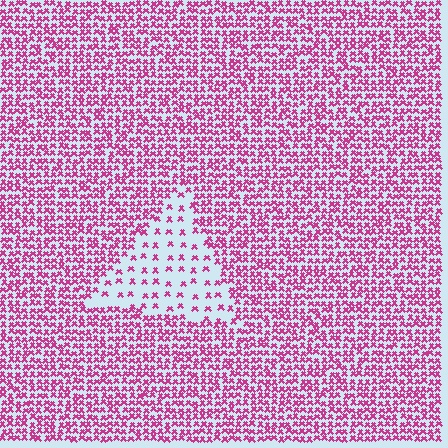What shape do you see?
I see a triangle.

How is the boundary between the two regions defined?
The boundary is defined by a change in element density (approximately 3.1x ratio). All elements are the same color, size, and shape.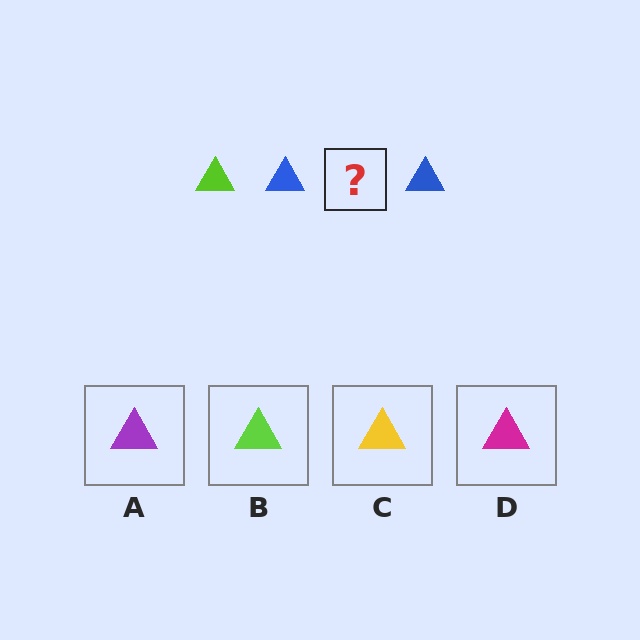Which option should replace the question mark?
Option B.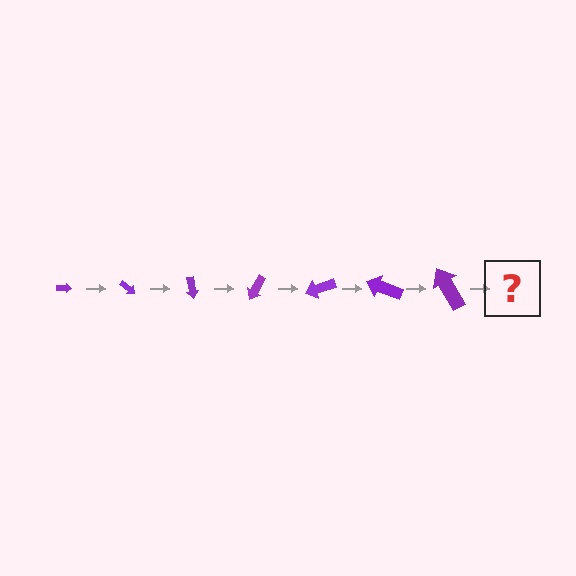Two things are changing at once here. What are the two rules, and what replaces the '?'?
The two rules are that the arrow grows larger each step and it rotates 40 degrees each step. The '?' should be an arrow, larger than the previous one and rotated 280 degrees from the start.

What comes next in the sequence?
The next element should be an arrow, larger than the previous one and rotated 280 degrees from the start.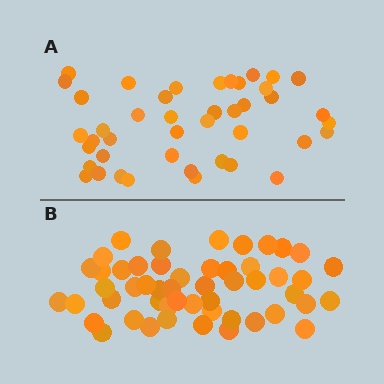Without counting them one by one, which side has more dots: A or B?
Region B (the bottom region) has more dots.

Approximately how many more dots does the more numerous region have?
Region B has roughly 8 or so more dots than region A.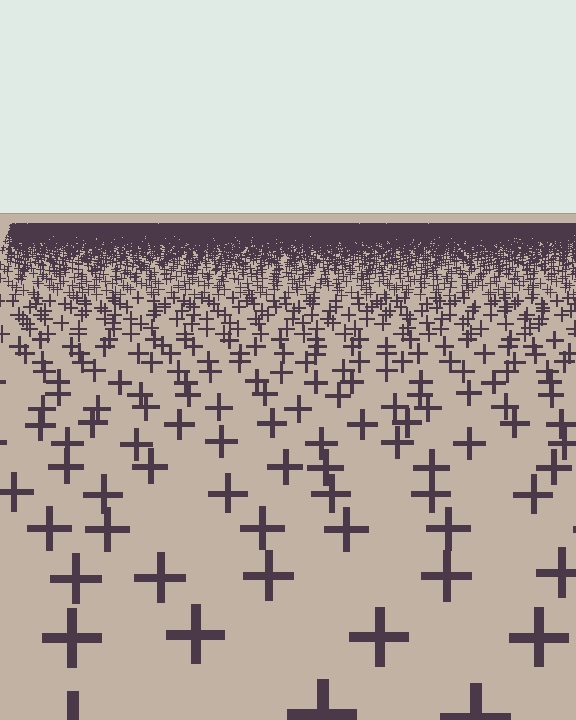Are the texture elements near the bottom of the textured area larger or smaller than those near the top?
Larger. Near the bottom, elements are closer to the viewer and appear at a bigger on-screen size.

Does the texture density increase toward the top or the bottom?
Density increases toward the top.